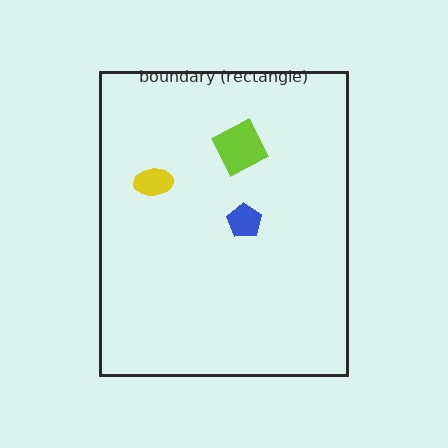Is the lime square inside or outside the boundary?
Inside.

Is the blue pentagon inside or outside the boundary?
Inside.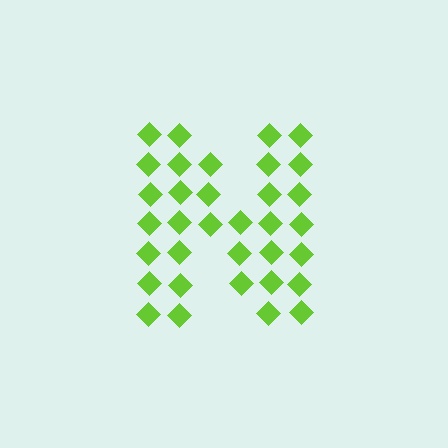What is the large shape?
The large shape is the letter N.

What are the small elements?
The small elements are diamonds.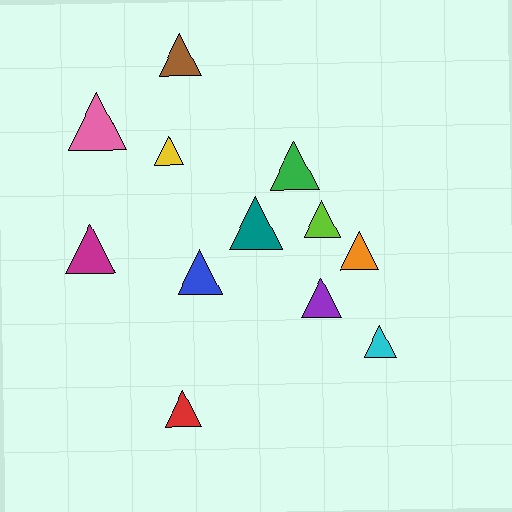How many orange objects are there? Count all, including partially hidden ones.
There is 1 orange object.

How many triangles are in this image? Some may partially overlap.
There are 12 triangles.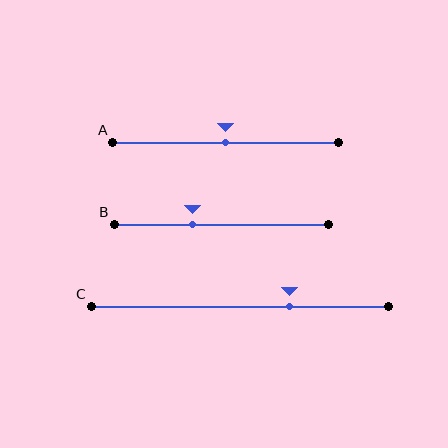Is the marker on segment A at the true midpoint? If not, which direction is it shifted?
Yes, the marker on segment A is at the true midpoint.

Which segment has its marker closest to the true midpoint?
Segment A has its marker closest to the true midpoint.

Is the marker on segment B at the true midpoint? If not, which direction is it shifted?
No, the marker on segment B is shifted to the left by about 13% of the segment length.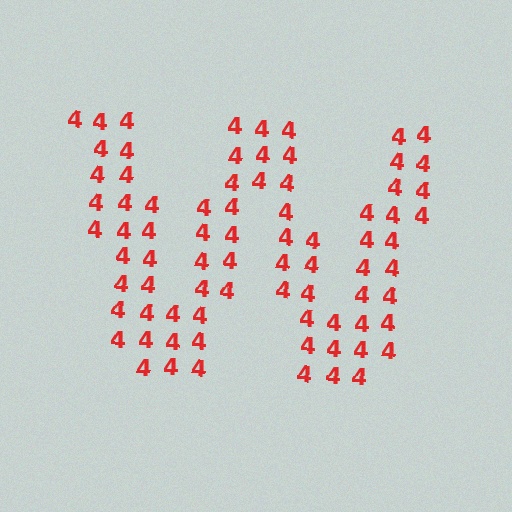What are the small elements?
The small elements are digit 4's.